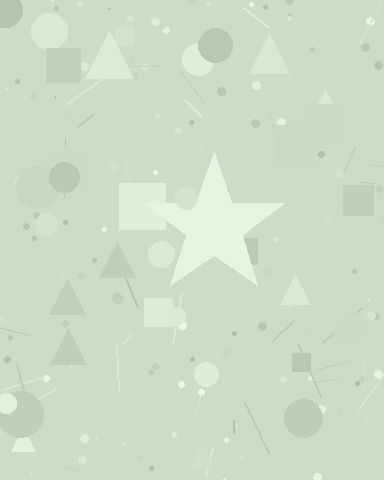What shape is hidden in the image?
A star is hidden in the image.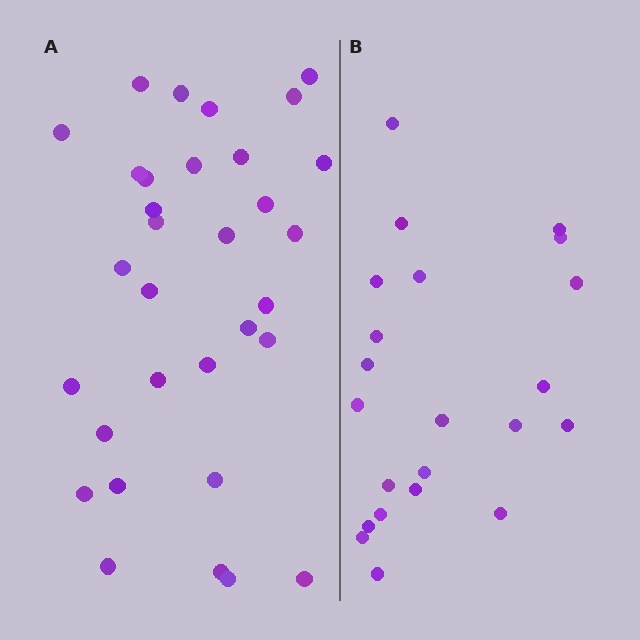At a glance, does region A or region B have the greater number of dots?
Region A (the left region) has more dots.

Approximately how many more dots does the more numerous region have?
Region A has roughly 10 or so more dots than region B.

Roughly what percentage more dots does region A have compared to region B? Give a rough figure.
About 45% more.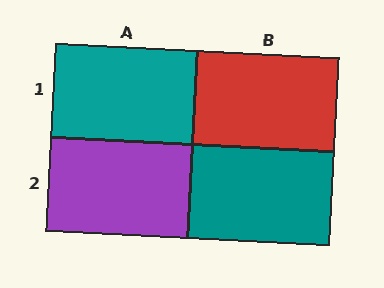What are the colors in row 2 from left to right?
Purple, teal.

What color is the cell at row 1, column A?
Teal.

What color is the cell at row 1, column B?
Red.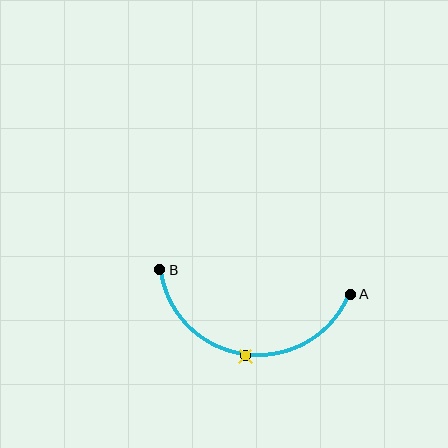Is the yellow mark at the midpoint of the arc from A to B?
Yes. The yellow mark lies on the arc at equal arc-length from both A and B — it is the arc midpoint.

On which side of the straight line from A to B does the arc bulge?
The arc bulges below the straight line connecting A and B.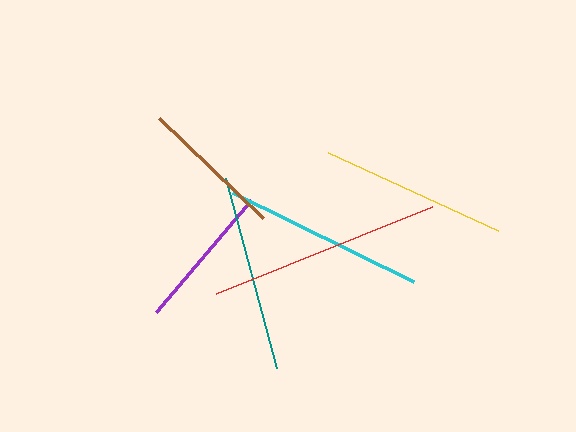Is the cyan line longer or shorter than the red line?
The red line is longer than the cyan line.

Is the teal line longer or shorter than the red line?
The red line is longer than the teal line.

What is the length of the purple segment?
The purple segment is approximately 147 pixels long.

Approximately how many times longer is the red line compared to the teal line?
The red line is approximately 1.2 times the length of the teal line.